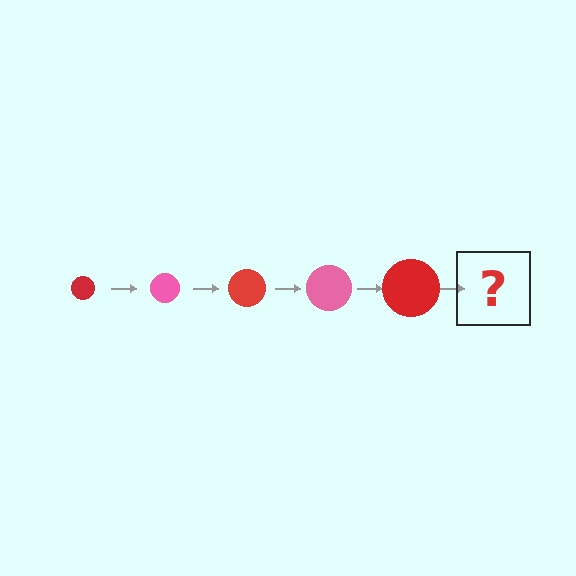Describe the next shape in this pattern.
It should be a pink circle, larger than the previous one.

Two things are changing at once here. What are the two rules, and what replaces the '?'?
The two rules are that the circle grows larger each step and the color cycles through red and pink. The '?' should be a pink circle, larger than the previous one.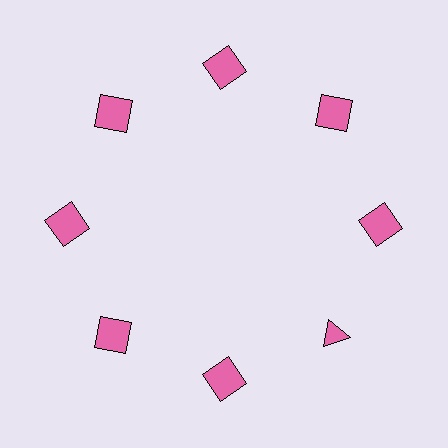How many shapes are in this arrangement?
There are 8 shapes arranged in a ring pattern.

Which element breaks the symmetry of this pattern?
The pink triangle at roughly the 4 o'clock position breaks the symmetry. All other shapes are pink squares.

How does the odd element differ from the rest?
It has a different shape: triangle instead of square.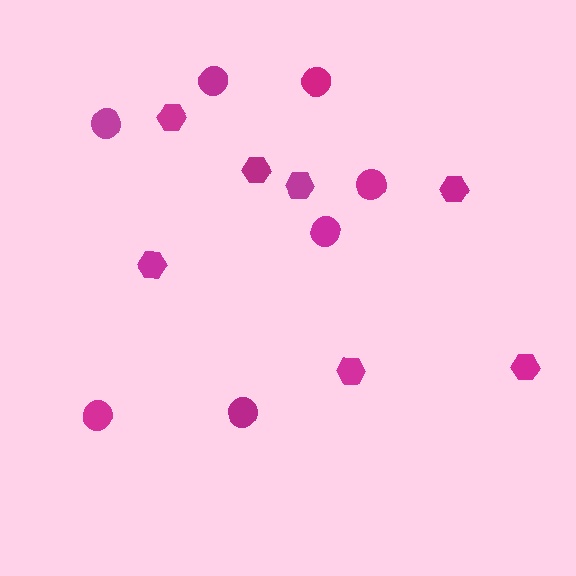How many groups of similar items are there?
There are 2 groups: one group of hexagons (7) and one group of circles (7).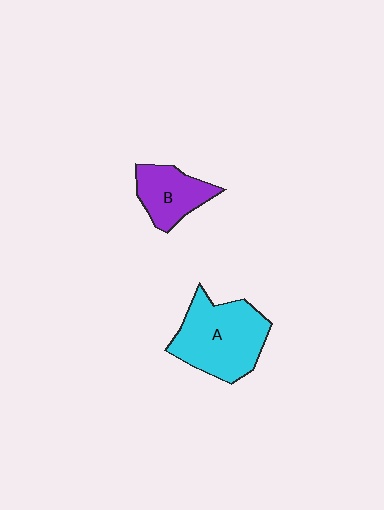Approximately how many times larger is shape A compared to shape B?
Approximately 1.7 times.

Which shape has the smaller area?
Shape B (purple).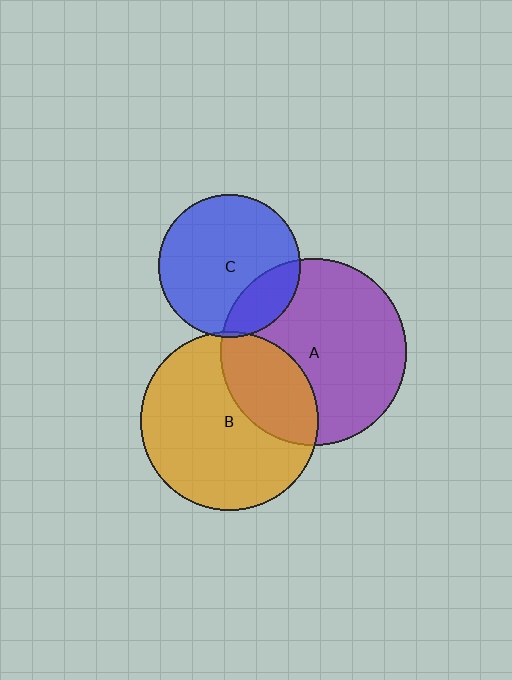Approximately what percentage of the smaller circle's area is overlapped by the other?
Approximately 5%.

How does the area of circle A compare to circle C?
Approximately 1.7 times.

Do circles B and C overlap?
Yes.